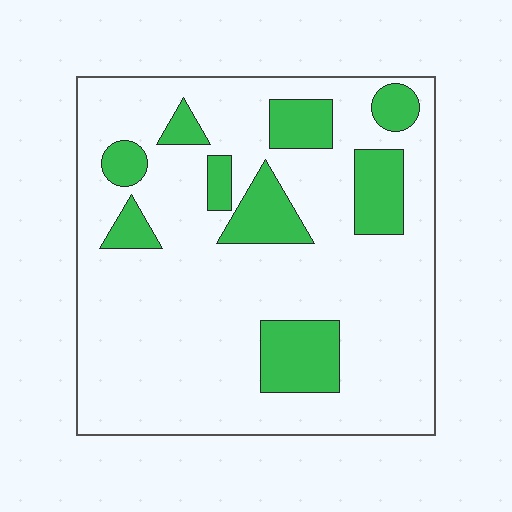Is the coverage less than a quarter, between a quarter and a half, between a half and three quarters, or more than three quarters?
Less than a quarter.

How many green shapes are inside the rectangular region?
9.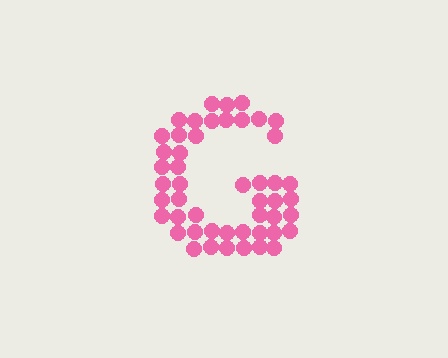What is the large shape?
The large shape is the letter G.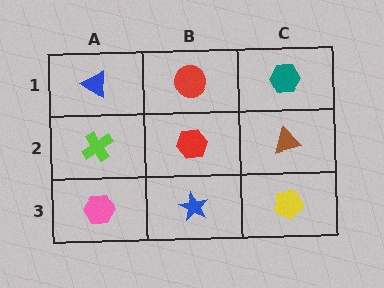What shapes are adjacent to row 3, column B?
A red hexagon (row 2, column B), a pink hexagon (row 3, column A), a yellow pentagon (row 3, column C).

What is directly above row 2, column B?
A red circle.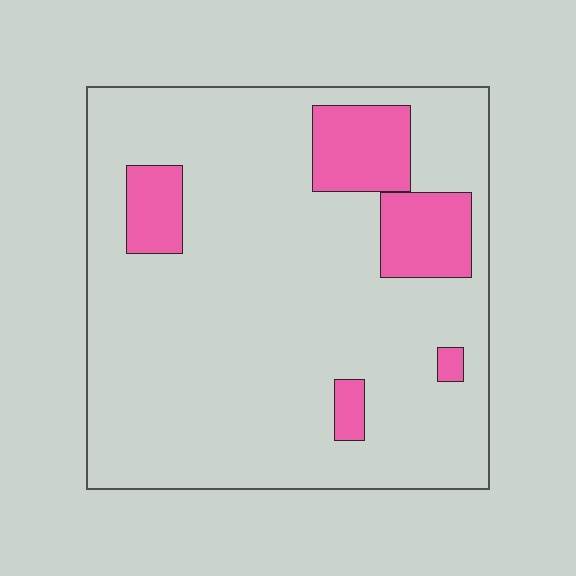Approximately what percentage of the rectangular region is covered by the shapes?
Approximately 15%.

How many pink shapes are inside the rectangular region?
5.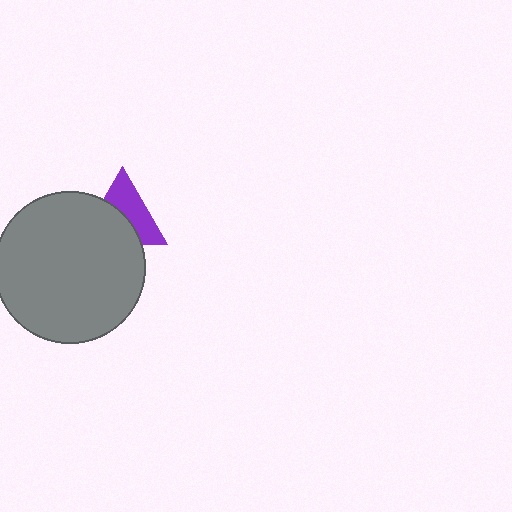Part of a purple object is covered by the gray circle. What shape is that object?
It is a triangle.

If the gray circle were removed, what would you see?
You would see the complete purple triangle.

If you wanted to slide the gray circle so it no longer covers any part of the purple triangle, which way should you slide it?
Slide it toward the lower-left — that is the most direct way to separate the two shapes.